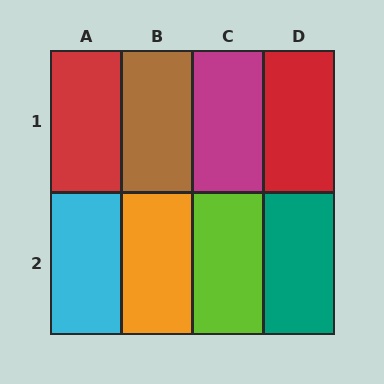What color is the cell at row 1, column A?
Red.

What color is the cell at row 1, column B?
Brown.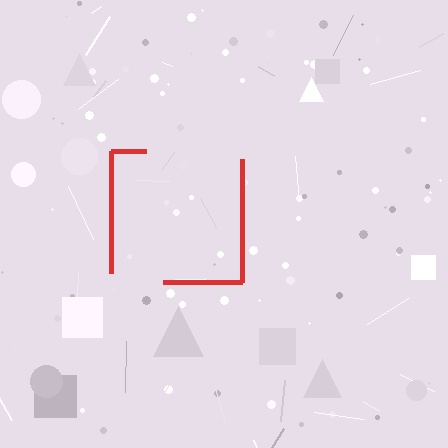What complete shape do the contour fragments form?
The contour fragments form a square.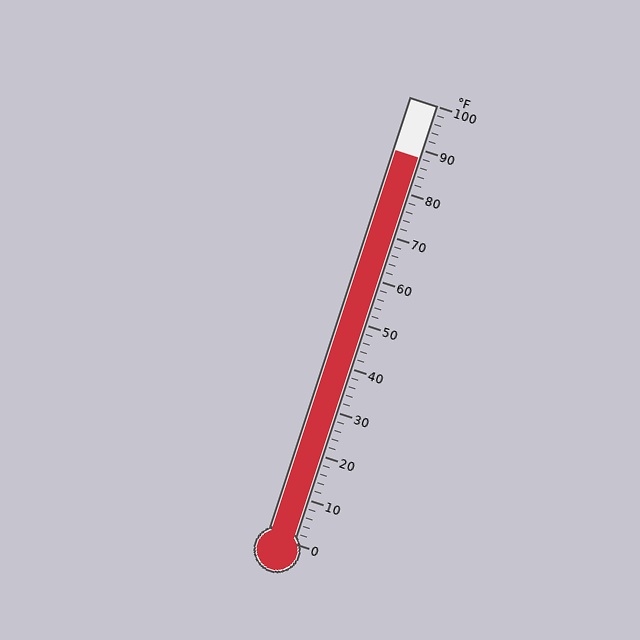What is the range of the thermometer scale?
The thermometer scale ranges from 0°F to 100°F.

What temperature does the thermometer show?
The thermometer shows approximately 88°F.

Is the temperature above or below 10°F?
The temperature is above 10°F.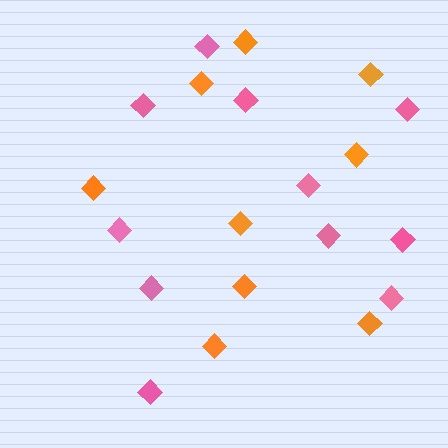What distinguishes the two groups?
There are 2 groups: one group of orange diamonds (9) and one group of pink diamonds (11).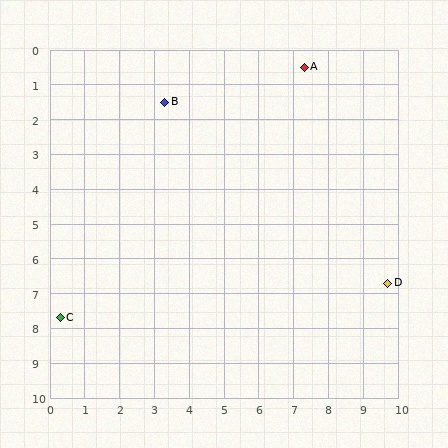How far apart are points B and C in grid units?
Points B and C are about 6.9 grid units apart.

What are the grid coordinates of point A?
Point A is at approximately (7.3, 0.5).